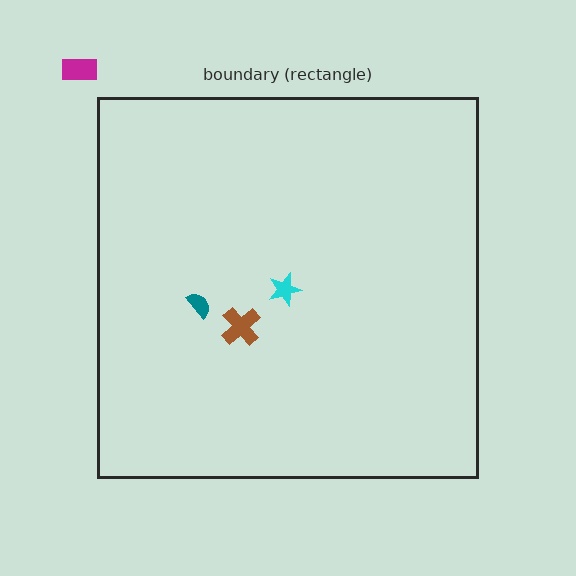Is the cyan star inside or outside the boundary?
Inside.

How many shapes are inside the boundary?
3 inside, 1 outside.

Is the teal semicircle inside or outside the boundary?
Inside.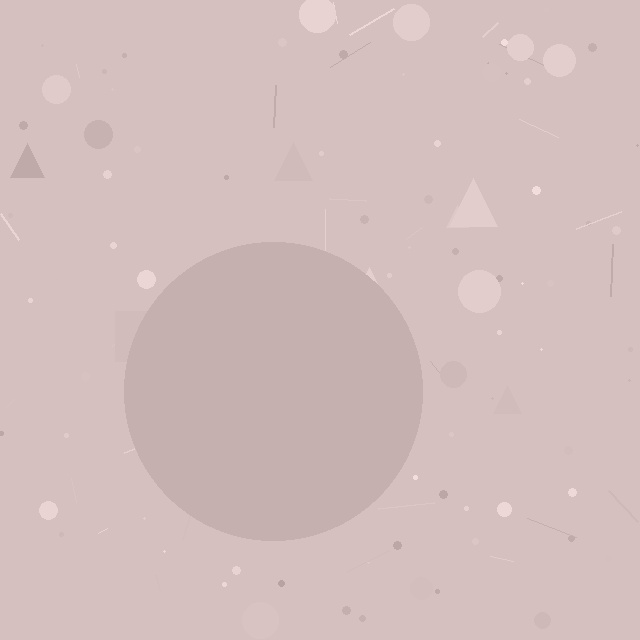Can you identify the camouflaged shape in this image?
The camouflaged shape is a circle.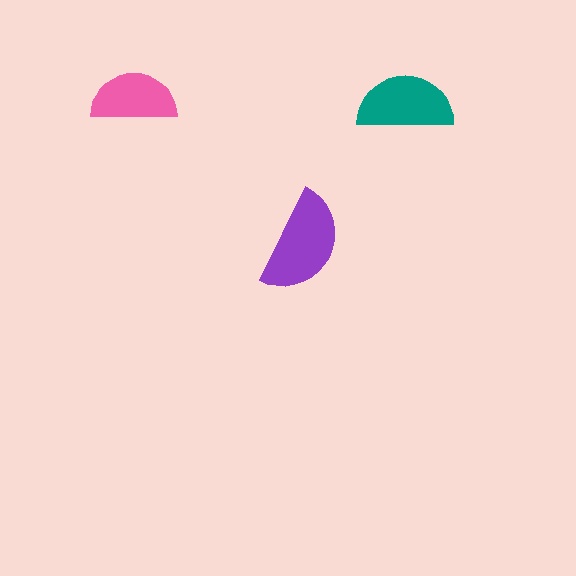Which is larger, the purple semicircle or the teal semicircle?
The purple one.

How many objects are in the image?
There are 3 objects in the image.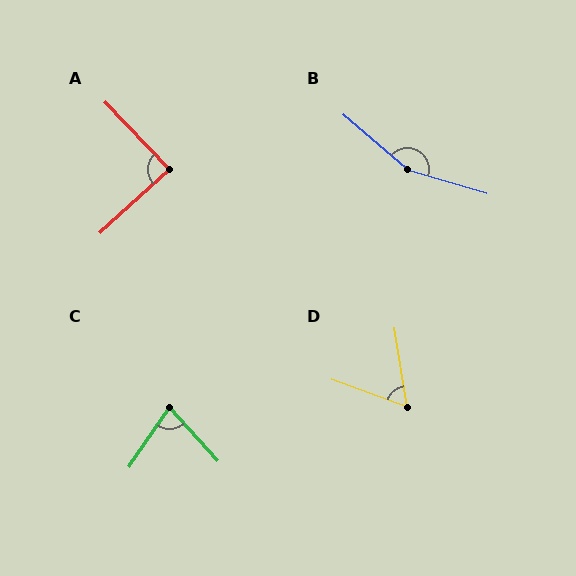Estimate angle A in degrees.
Approximately 89 degrees.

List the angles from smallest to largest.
D (61°), C (76°), A (89°), B (156°).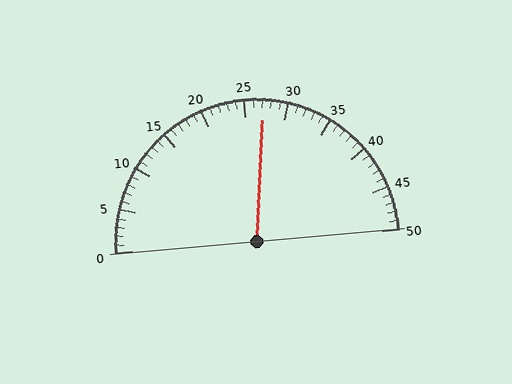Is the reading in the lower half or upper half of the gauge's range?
The reading is in the upper half of the range (0 to 50).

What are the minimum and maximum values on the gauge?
The gauge ranges from 0 to 50.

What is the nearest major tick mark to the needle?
The nearest major tick mark is 25.